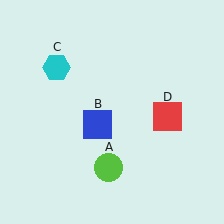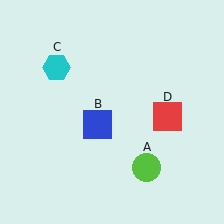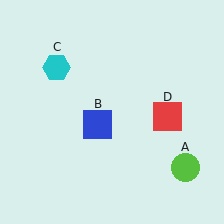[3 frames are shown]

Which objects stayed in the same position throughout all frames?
Blue square (object B) and cyan hexagon (object C) and red square (object D) remained stationary.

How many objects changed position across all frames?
1 object changed position: lime circle (object A).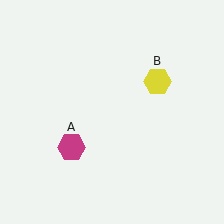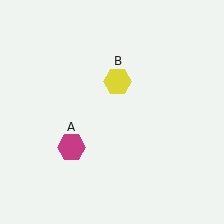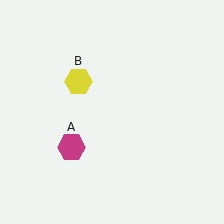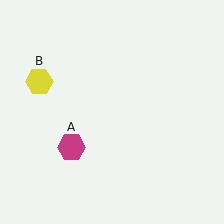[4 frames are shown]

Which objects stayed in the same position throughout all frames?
Magenta hexagon (object A) remained stationary.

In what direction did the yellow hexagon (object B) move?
The yellow hexagon (object B) moved left.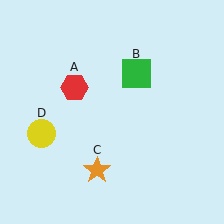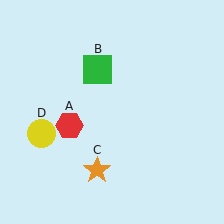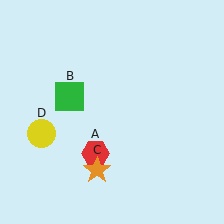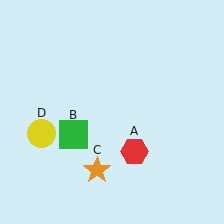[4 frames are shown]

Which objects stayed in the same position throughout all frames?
Orange star (object C) and yellow circle (object D) remained stationary.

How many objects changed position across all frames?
2 objects changed position: red hexagon (object A), green square (object B).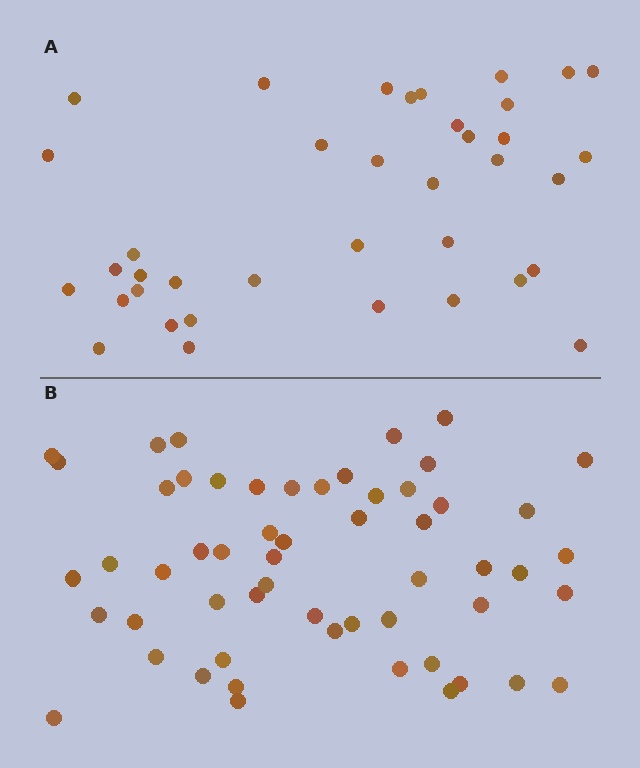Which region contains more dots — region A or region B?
Region B (the bottom region) has more dots.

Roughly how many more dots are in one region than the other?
Region B has approximately 20 more dots than region A.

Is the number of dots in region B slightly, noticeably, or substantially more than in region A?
Region B has substantially more. The ratio is roughly 1.5 to 1.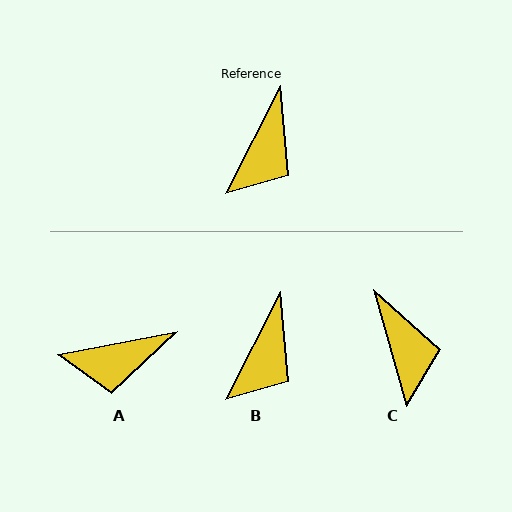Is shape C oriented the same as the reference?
No, it is off by about 43 degrees.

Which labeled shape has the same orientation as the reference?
B.